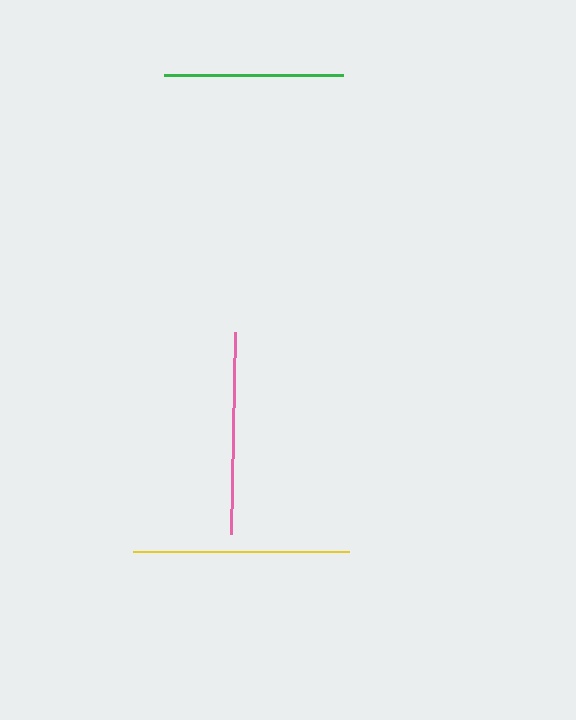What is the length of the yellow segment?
The yellow segment is approximately 216 pixels long.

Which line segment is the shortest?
The green line is the shortest at approximately 179 pixels.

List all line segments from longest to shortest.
From longest to shortest: yellow, pink, green.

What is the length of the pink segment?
The pink segment is approximately 203 pixels long.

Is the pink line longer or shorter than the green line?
The pink line is longer than the green line.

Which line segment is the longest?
The yellow line is the longest at approximately 216 pixels.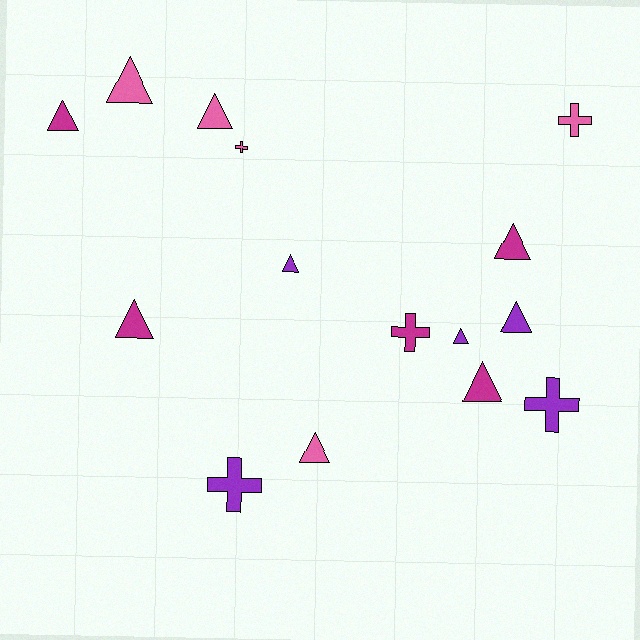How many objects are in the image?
There are 15 objects.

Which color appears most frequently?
Magenta, with 5 objects.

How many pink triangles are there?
There are 3 pink triangles.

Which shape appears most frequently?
Triangle, with 10 objects.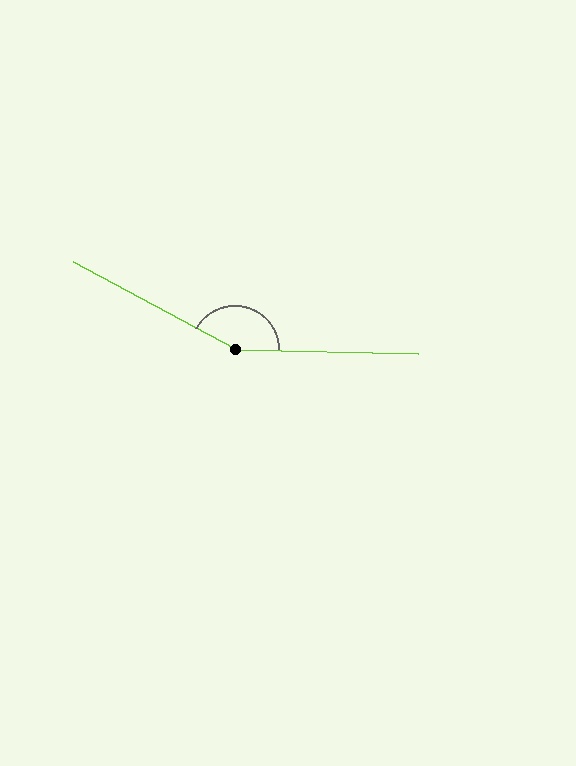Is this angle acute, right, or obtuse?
It is obtuse.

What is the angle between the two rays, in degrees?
Approximately 153 degrees.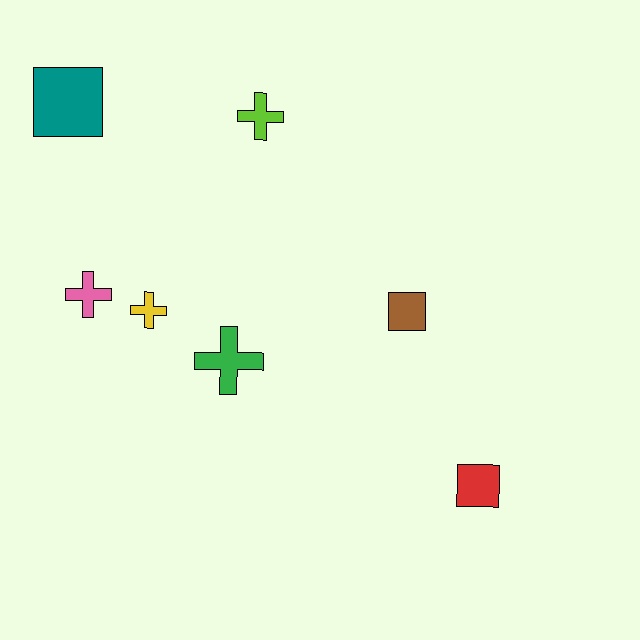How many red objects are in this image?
There is 1 red object.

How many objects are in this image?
There are 7 objects.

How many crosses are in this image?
There are 4 crosses.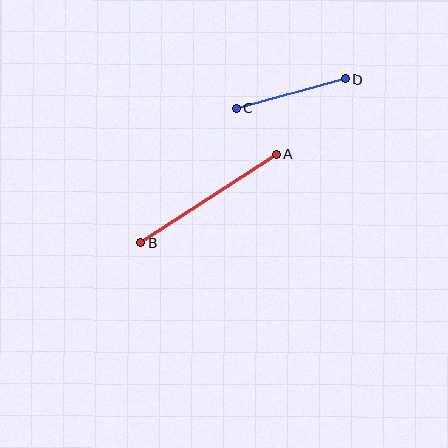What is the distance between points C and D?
The distance is approximately 112 pixels.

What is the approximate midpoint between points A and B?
The midpoint is at approximately (209, 199) pixels.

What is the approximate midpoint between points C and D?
The midpoint is at approximately (291, 94) pixels.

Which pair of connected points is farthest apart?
Points A and B are farthest apart.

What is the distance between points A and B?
The distance is approximately 162 pixels.